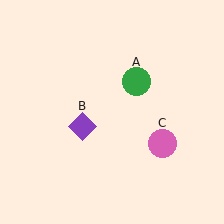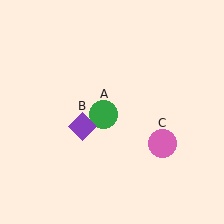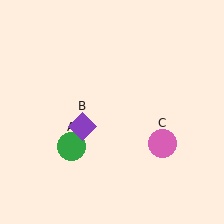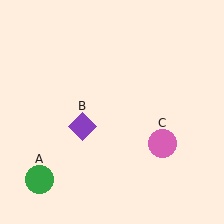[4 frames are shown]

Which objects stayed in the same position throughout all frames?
Purple diamond (object B) and pink circle (object C) remained stationary.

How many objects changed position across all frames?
1 object changed position: green circle (object A).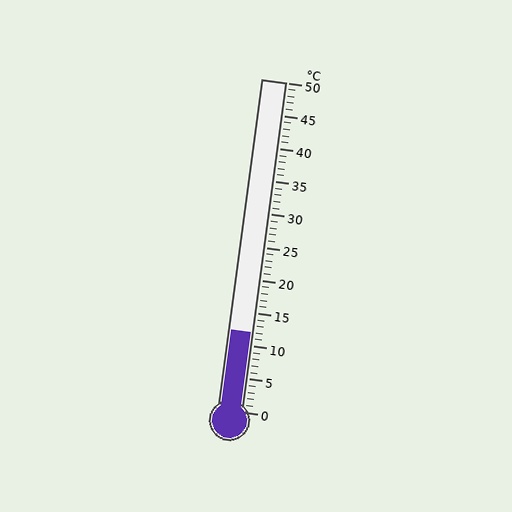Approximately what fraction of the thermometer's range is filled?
The thermometer is filled to approximately 25% of its range.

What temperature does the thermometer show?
The thermometer shows approximately 12°C.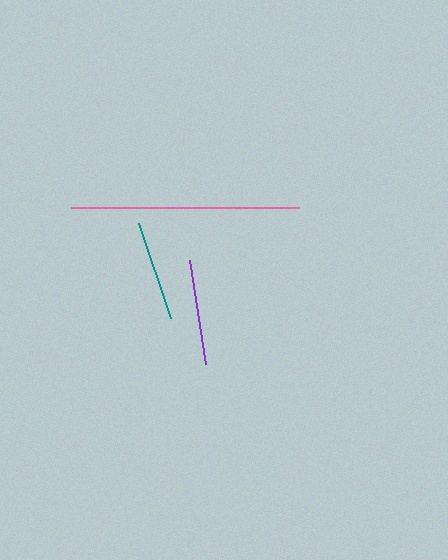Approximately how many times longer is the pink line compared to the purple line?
The pink line is approximately 2.2 times the length of the purple line.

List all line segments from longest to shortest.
From longest to shortest: pink, purple, teal.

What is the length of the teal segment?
The teal segment is approximately 101 pixels long.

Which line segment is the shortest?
The teal line is the shortest at approximately 101 pixels.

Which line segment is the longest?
The pink line is the longest at approximately 228 pixels.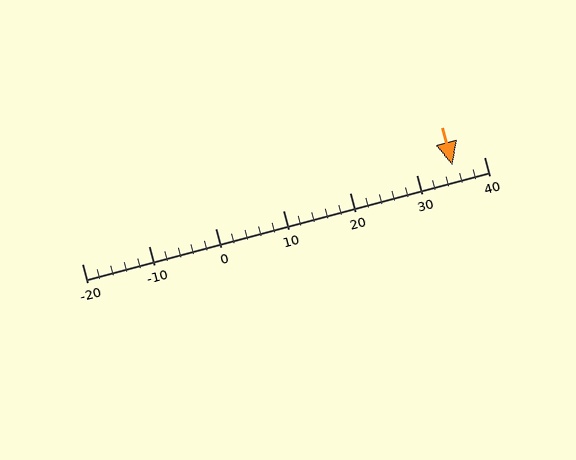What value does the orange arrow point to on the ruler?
The orange arrow points to approximately 35.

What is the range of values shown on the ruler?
The ruler shows values from -20 to 40.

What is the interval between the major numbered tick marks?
The major tick marks are spaced 10 units apart.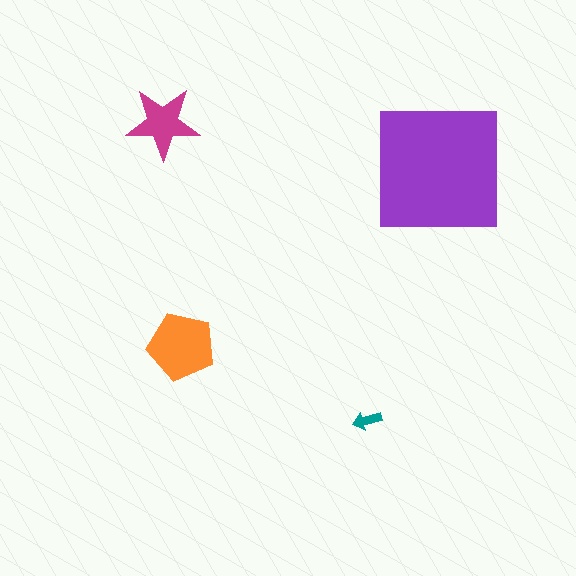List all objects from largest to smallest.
The purple square, the orange pentagon, the magenta star, the teal arrow.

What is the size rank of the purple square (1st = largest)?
1st.